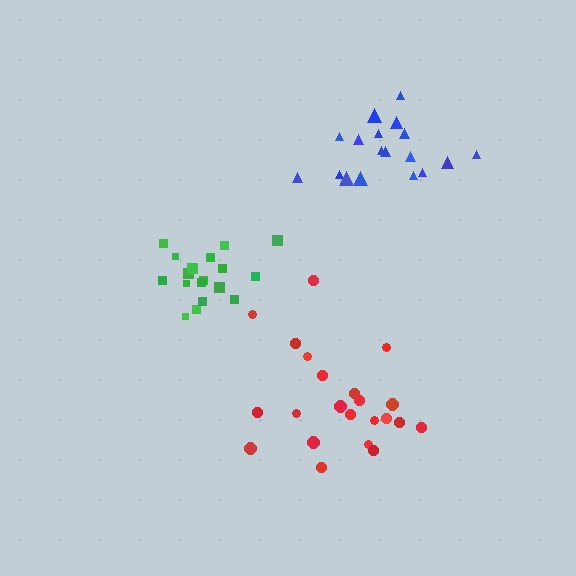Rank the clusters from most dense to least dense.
green, blue, red.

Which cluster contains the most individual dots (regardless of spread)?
Red (22).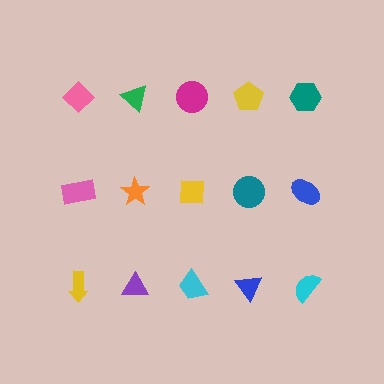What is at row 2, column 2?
An orange star.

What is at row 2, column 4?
A teal circle.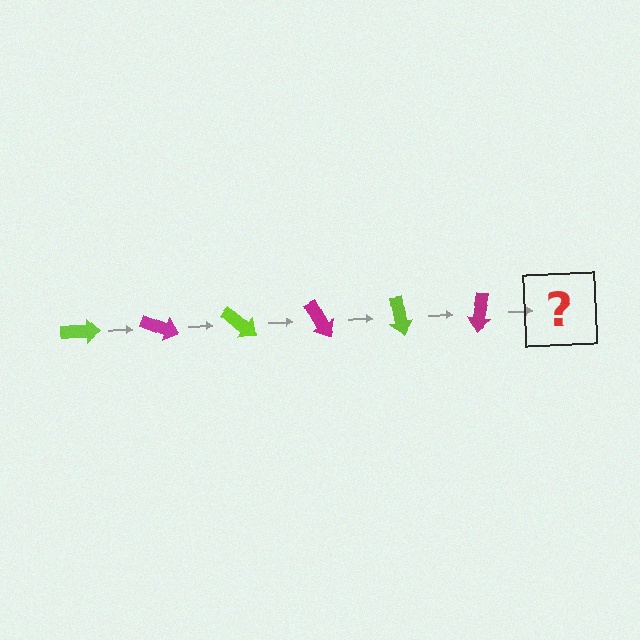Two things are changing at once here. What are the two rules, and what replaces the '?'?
The two rules are that it rotates 20 degrees each step and the color cycles through lime and magenta. The '?' should be a lime arrow, rotated 120 degrees from the start.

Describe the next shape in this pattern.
It should be a lime arrow, rotated 120 degrees from the start.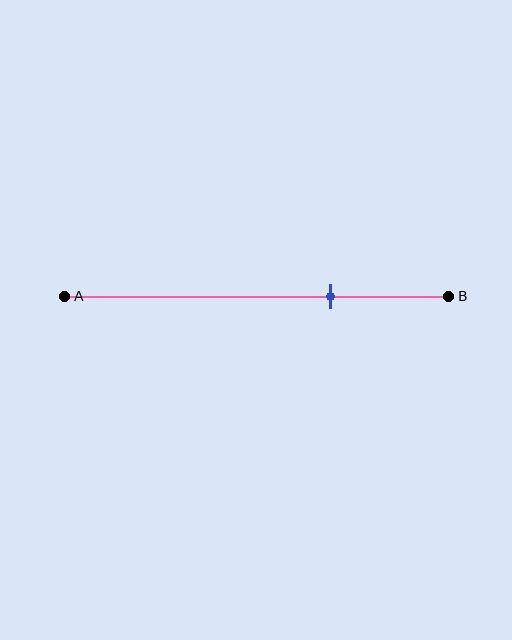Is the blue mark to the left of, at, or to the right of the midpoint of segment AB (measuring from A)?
The blue mark is to the right of the midpoint of segment AB.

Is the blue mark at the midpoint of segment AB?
No, the mark is at about 70% from A, not at the 50% midpoint.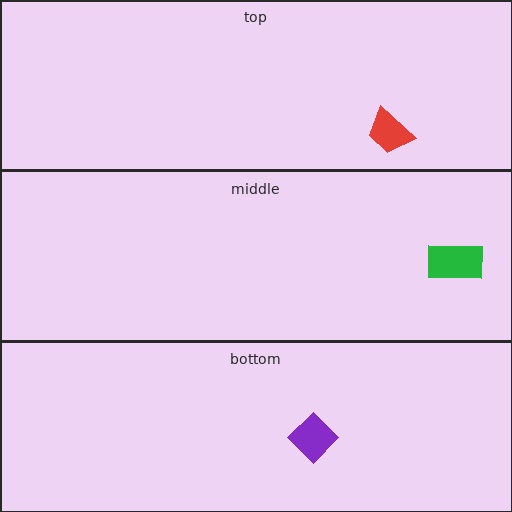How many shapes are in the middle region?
1.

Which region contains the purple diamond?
The bottom region.